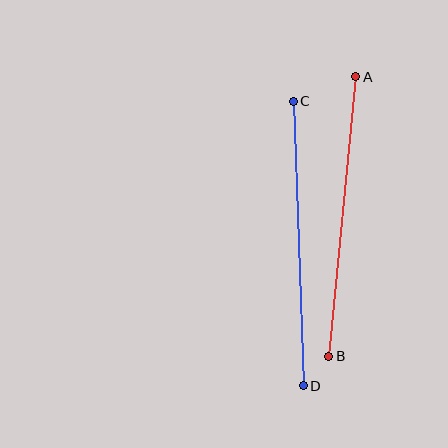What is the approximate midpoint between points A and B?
The midpoint is at approximately (342, 216) pixels.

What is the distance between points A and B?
The distance is approximately 280 pixels.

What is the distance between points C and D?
The distance is approximately 284 pixels.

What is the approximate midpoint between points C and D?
The midpoint is at approximately (298, 243) pixels.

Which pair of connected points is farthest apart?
Points C and D are farthest apart.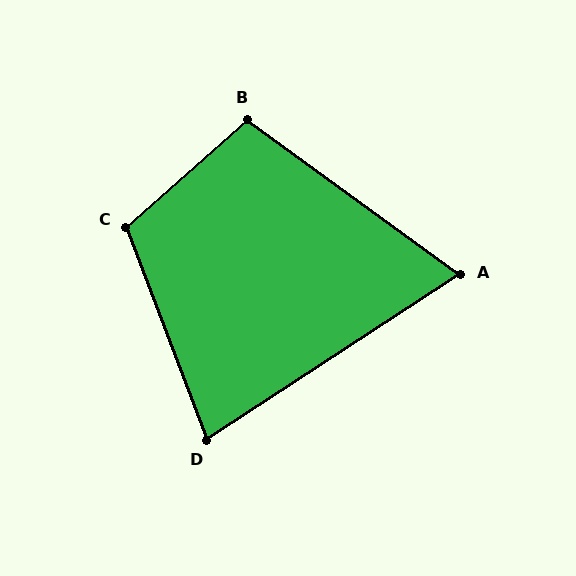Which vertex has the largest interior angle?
C, at approximately 111 degrees.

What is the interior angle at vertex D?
Approximately 78 degrees (acute).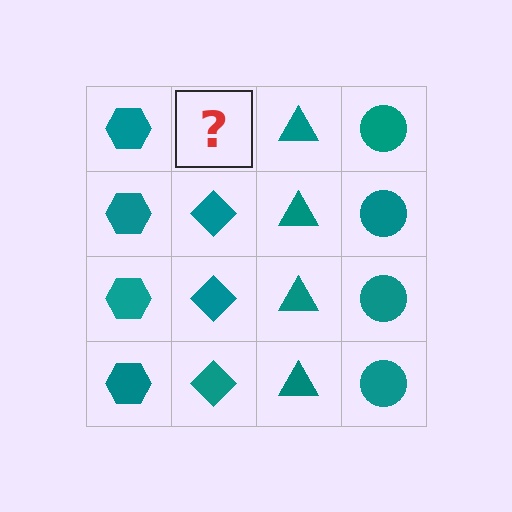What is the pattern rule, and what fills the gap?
The rule is that each column has a consistent shape. The gap should be filled with a teal diamond.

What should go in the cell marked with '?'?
The missing cell should contain a teal diamond.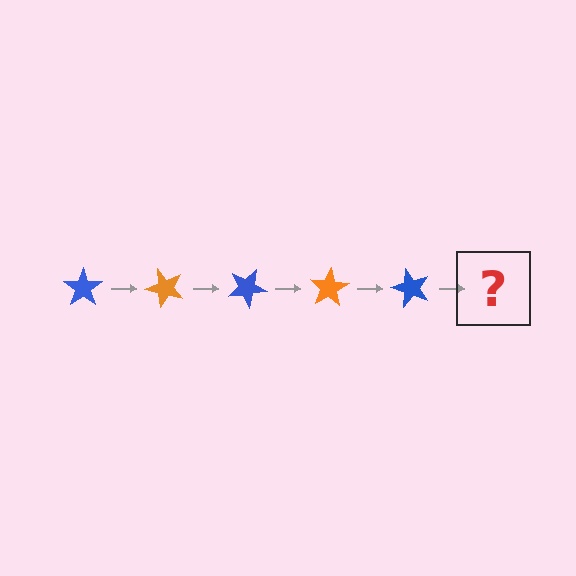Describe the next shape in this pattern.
It should be an orange star, rotated 250 degrees from the start.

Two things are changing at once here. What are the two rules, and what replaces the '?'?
The two rules are that it rotates 50 degrees each step and the color cycles through blue and orange. The '?' should be an orange star, rotated 250 degrees from the start.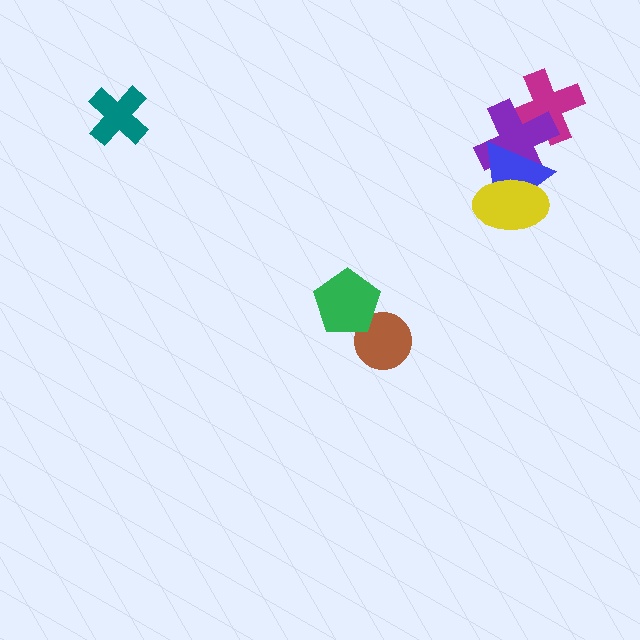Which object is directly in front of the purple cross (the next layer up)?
The blue triangle is directly in front of the purple cross.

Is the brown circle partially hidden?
Yes, it is partially covered by another shape.